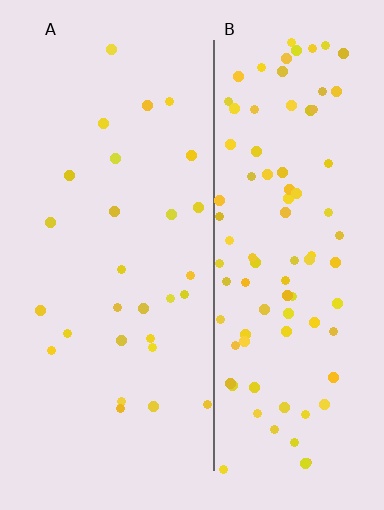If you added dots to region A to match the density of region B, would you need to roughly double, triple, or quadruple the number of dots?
Approximately triple.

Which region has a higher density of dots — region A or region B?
B (the right).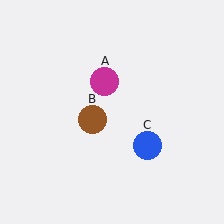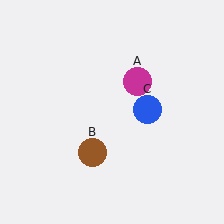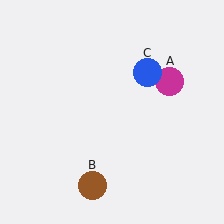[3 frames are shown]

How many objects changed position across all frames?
3 objects changed position: magenta circle (object A), brown circle (object B), blue circle (object C).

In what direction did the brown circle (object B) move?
The brown circle (object B) moved down.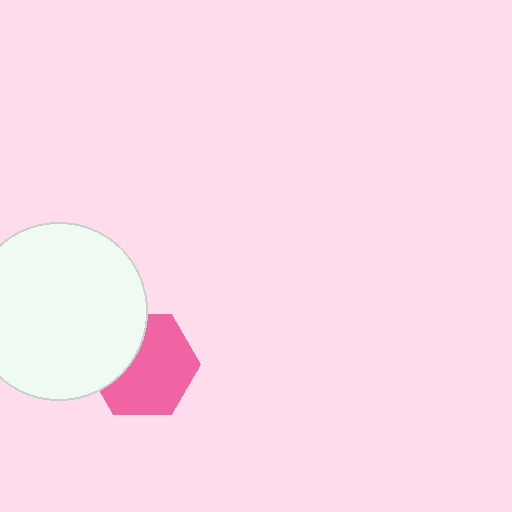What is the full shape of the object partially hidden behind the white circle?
The partially hidden object is a pink hexagon.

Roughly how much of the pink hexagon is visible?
Most of it is visible (roughly 68%).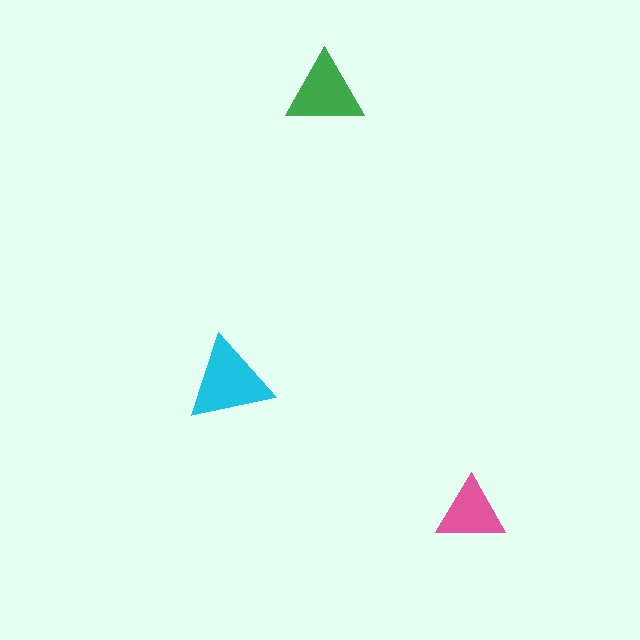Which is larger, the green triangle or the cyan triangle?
The cyan one.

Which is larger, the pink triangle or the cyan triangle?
The cyan one.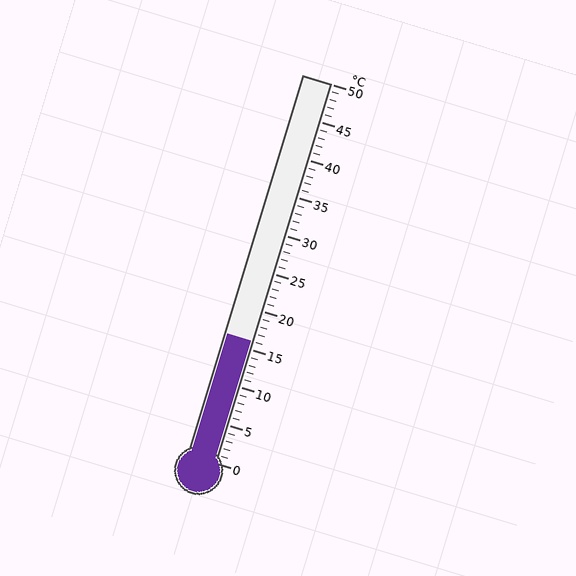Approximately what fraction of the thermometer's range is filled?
The thermometer is filled to approximately 30% of its range.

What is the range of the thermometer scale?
The thermometer scale ranges from 0°C to 50°C.